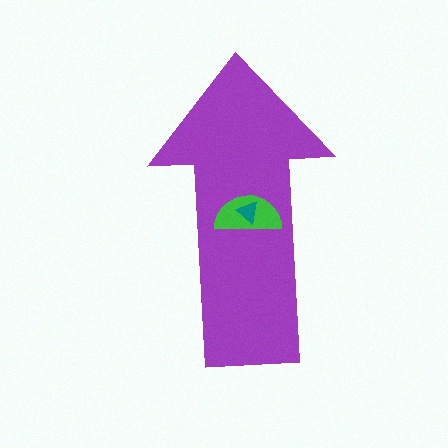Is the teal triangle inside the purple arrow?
Yes.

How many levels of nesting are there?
3.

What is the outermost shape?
The purple arrow.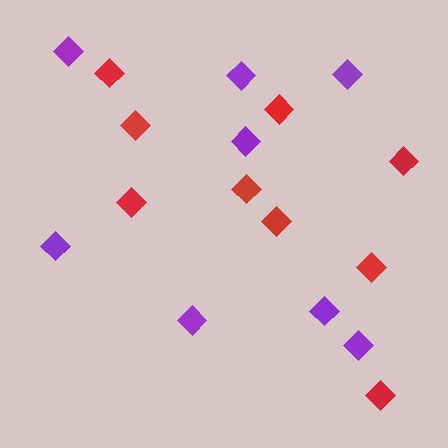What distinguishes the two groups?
There are 2 groups: one group of red diamonds (9) and one group of purple diamonds (8).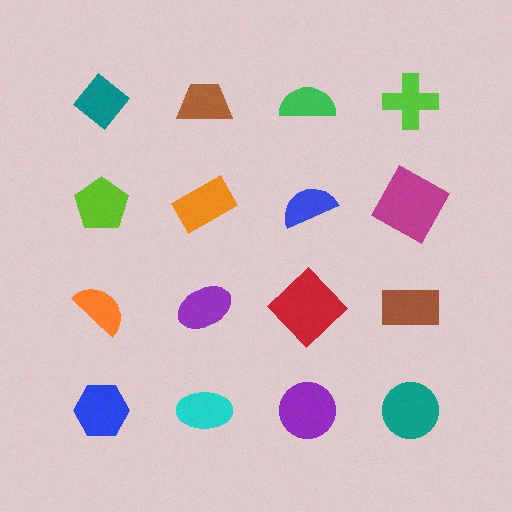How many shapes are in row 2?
4 shapes.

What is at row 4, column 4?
A teal circle.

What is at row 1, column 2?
A brown trapezoid.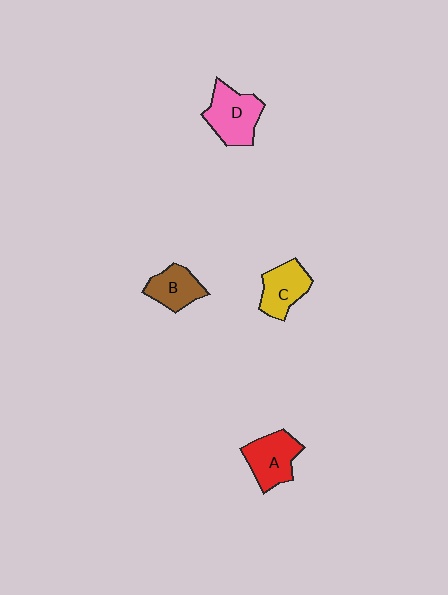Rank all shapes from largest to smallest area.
From largest to smallest: D (pink), A (red), C (yellow), B (brown).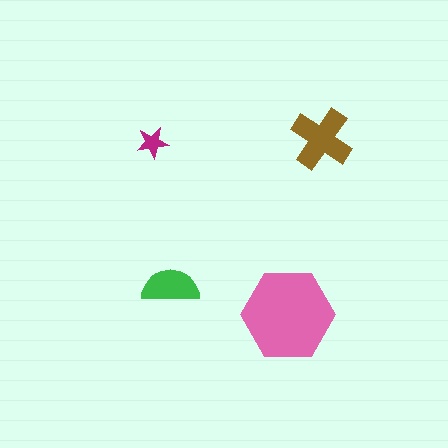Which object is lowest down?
The pink hexagon is bottommost.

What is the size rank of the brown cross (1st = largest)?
2nd.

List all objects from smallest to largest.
The magenta star, the green semicircle, the brown cross, the pink hexagon.